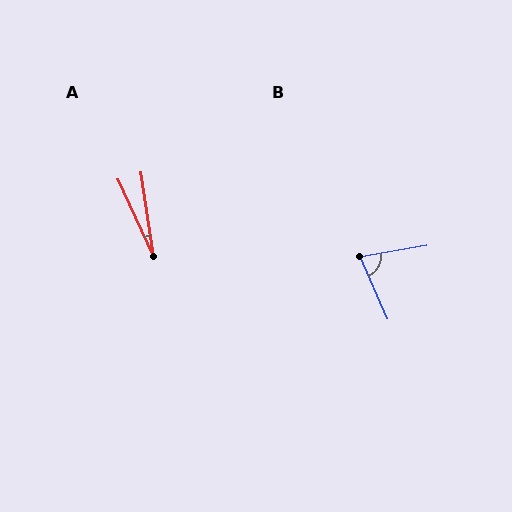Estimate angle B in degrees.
Approximately 75 degrees.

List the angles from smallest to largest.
A (16°), B (75°).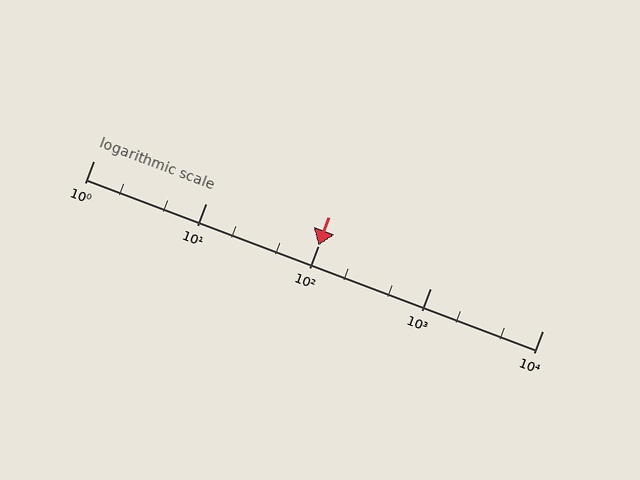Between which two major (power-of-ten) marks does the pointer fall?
The pointer is between 100 and 1000.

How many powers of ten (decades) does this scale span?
The scale spans 4 decades, from 1 to 10000.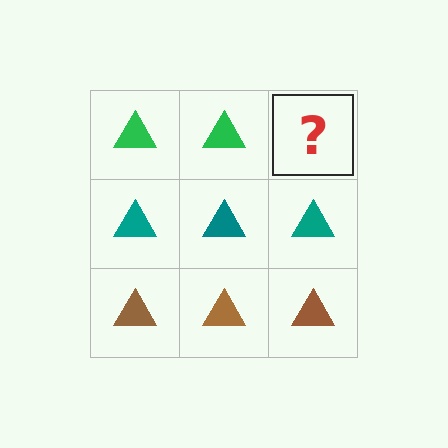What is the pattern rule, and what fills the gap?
The rule is that each row has a consistent color. The gap should be filled with a green triangle.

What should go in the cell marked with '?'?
The missing cell should contain a green triangle.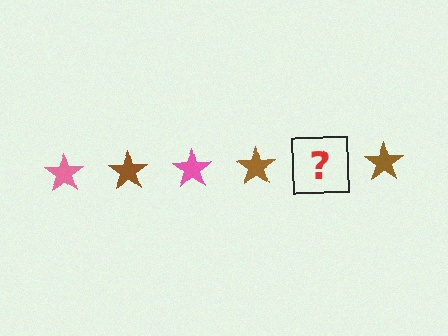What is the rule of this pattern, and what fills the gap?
The rule is that the pattern cycles through pink, brown stars. The gap should be filled with a pink star.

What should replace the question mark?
The question mark should be replaced with a pink star.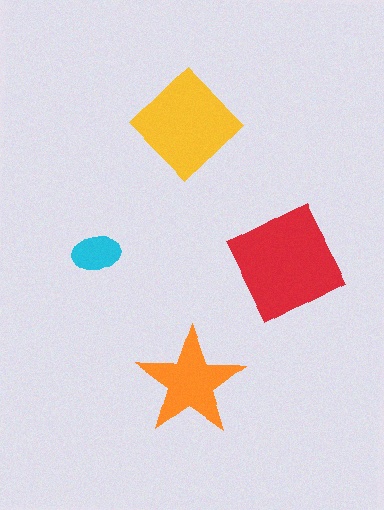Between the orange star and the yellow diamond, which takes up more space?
The yellow diamond.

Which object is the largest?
The red square.